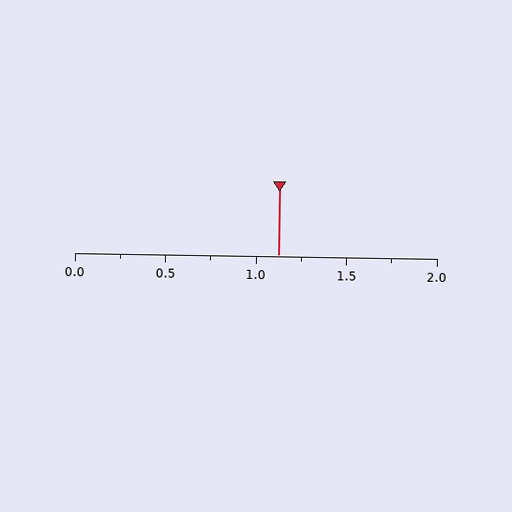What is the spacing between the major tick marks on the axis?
The major ticks are spaced 0.5 apart.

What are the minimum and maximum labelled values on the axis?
The axis runs from 0.0 to 2.0.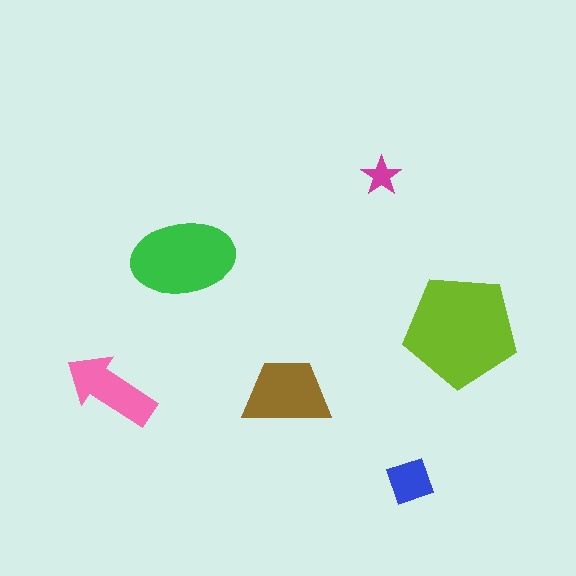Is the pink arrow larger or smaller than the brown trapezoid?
Smaller.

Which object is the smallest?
The magenta star.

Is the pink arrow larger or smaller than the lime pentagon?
Smaller.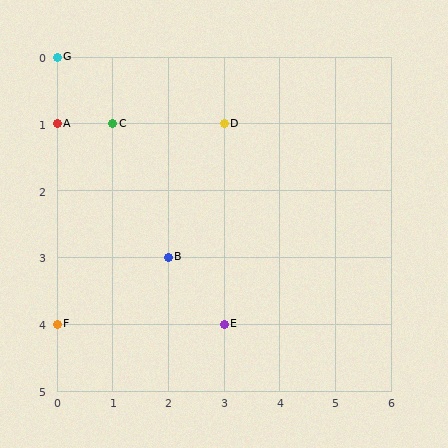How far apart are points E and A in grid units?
Points E and A are 3 columns and 3 rows apart (about 4.2 grid units diagonally).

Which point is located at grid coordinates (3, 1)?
Point D is at (3, 1).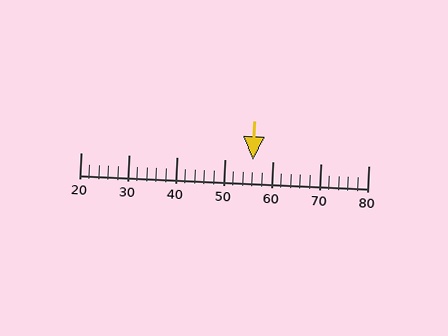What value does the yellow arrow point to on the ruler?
The yellow arrow points to approximately 56.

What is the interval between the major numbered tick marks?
The major tick marks are spaced 10 units apart.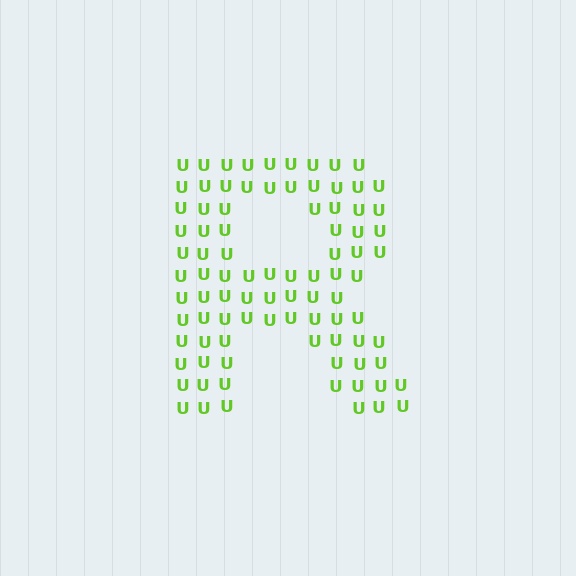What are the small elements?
The small elements are letter U's.